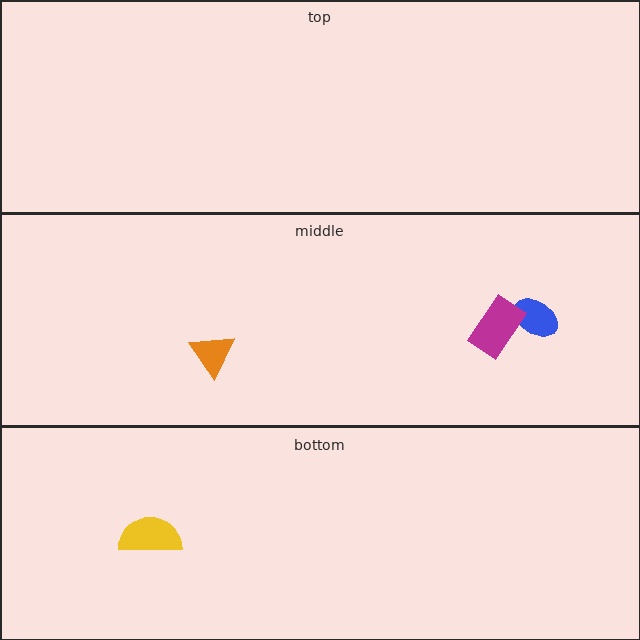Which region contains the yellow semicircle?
The bottom region.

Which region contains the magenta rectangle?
The middle region.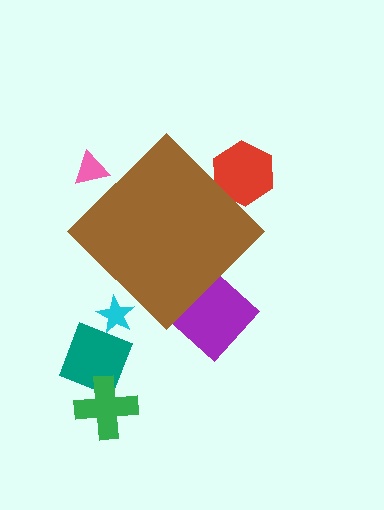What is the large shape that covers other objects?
A brown diamond.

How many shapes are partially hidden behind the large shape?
4 shapes are partially hidden.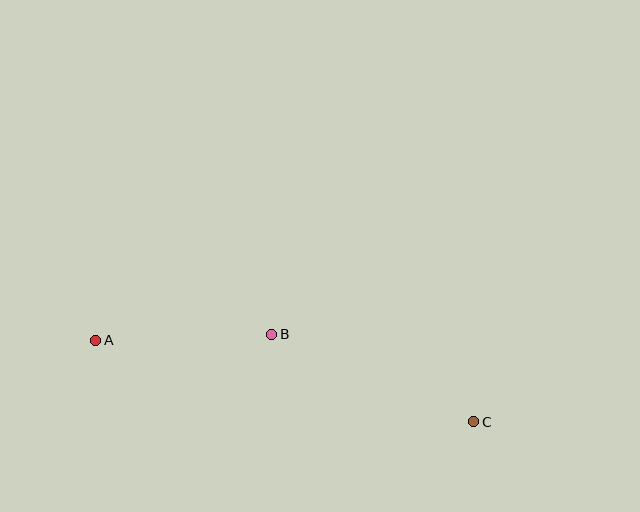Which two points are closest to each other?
Points A and B are closest to each other.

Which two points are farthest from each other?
Points A and C are farthest from each other.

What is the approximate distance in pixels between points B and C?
The distance between B and C is approximately 220 pixels.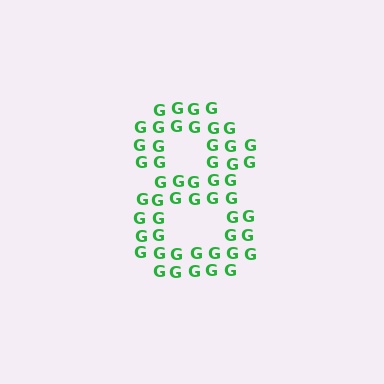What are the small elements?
The small elements are letter G's.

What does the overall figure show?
The overall figure shows the digit 8.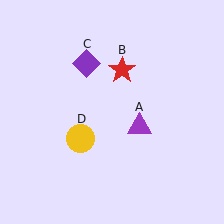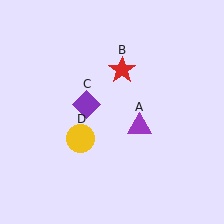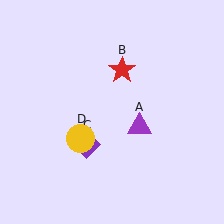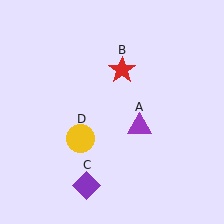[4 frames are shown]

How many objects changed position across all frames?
1 object changed position: purple diamond (object C).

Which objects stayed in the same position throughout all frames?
Purple triangle (object A) and red star (object B) and yellow circle (object D) remained stationary.